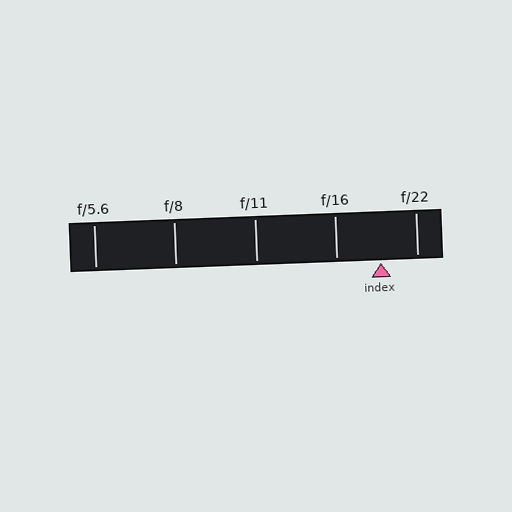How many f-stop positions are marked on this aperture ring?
There are 5 f-stop positions marked.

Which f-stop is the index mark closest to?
The index mark is closest to f/22.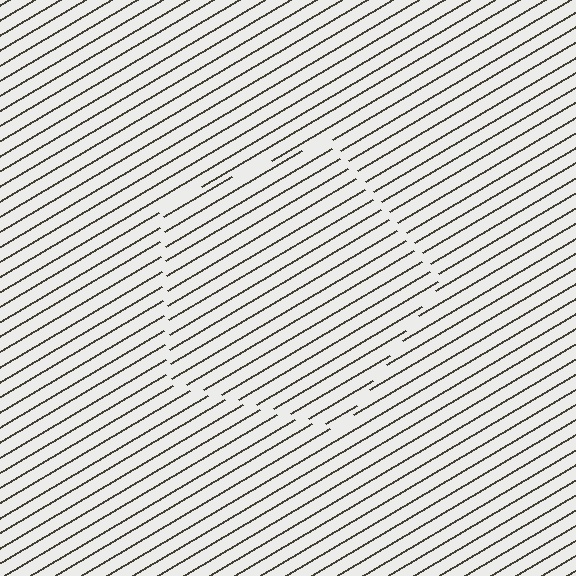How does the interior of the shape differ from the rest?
The interior of the shape contains the same grating, shifted by half a period — the contour is defined by the phase discontinuity where line-ends from the inner and outer gratings abut.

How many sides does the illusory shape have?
5 sides — the line-ends trace a pentagon.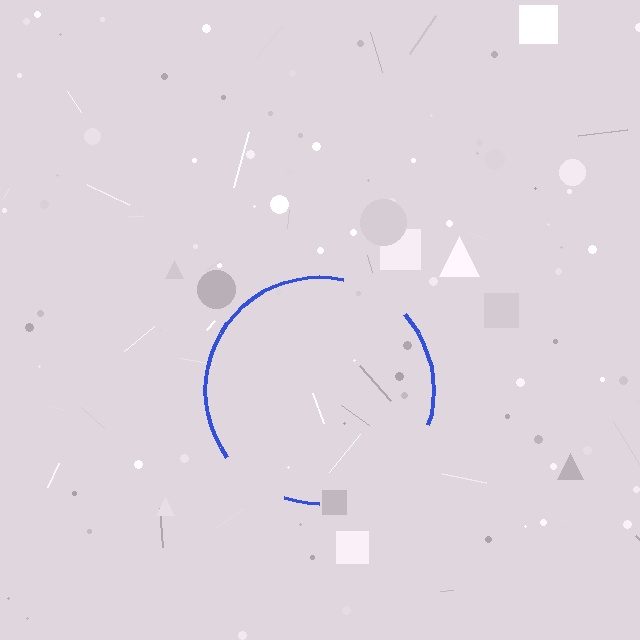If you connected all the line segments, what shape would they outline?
They would outline a circle.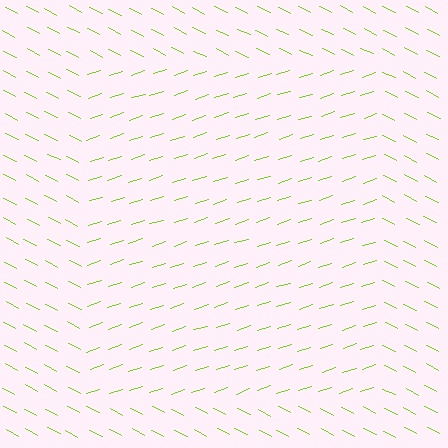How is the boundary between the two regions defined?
The boundary is defined purely by a change in line orientation (approximately 45 degrees difference). All lines are the same color and thickness.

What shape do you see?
I see a rectangle.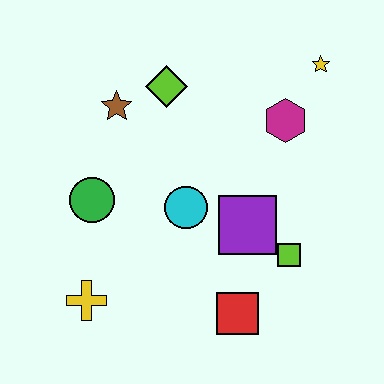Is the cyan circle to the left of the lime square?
Yes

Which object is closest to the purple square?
The lime square is closest to the purple square.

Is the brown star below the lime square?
No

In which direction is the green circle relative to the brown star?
The green circle is below the brown star.